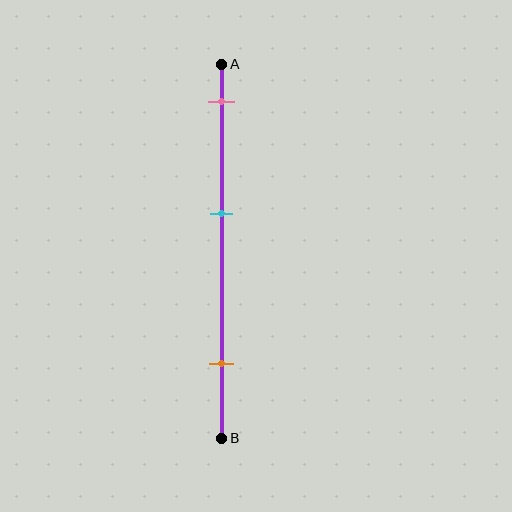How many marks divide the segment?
There are 3 marks dividing the segment.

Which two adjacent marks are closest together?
The pink and cyan marks are the closest adjacent pair.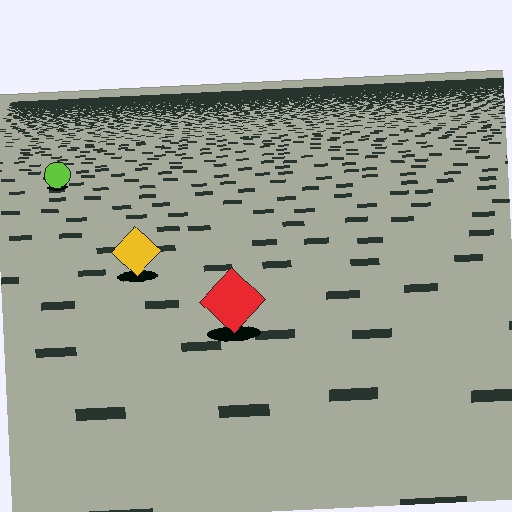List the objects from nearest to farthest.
From nearest to farthest: the red diamond, the yellow diamond, the lime circle.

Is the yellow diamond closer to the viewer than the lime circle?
Yes. The yellow diamond is closer — you can tell from the texture gradient: the ground texture is coarser near it.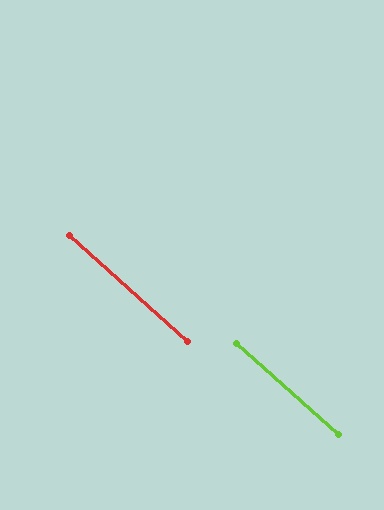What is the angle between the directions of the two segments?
Approximately 0 degrees.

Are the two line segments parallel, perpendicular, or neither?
Parallel — their directions differ by only 0.1°.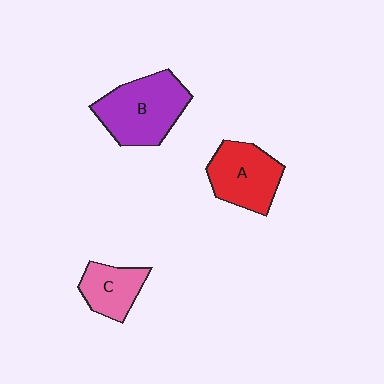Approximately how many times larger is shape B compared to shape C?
Approximately 1.7 times.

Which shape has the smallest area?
Shape C (pink).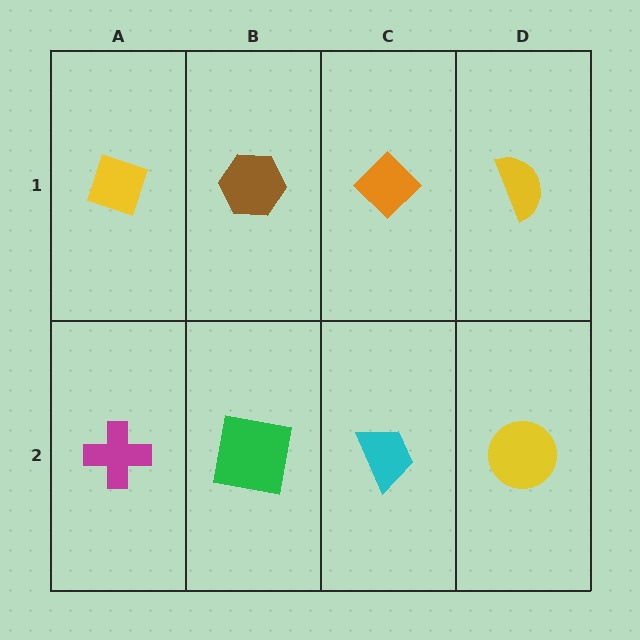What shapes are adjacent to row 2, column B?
A brown hexagon (row 1, column B), a magenta cross (row 2, column A), a cyan trapezoid (row 2, column C).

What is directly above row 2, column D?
A yellow semicircle.